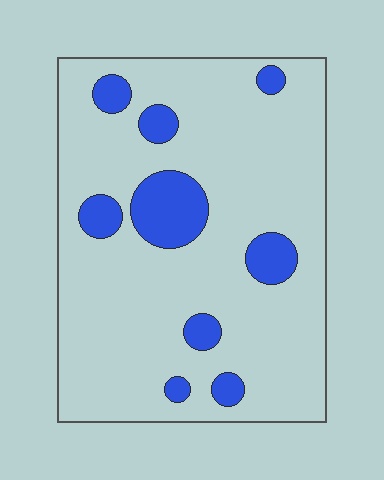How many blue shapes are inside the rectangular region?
9.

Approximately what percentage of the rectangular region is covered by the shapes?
Approximately 15%.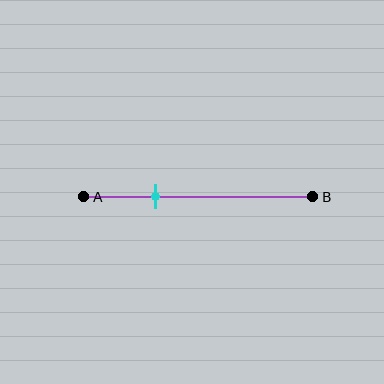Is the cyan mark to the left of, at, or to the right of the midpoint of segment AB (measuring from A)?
The cyan mark is to the left of the midpoint of segment AB.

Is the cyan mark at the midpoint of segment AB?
No, the mark is at about 30% from A, not at the 50% midpoint.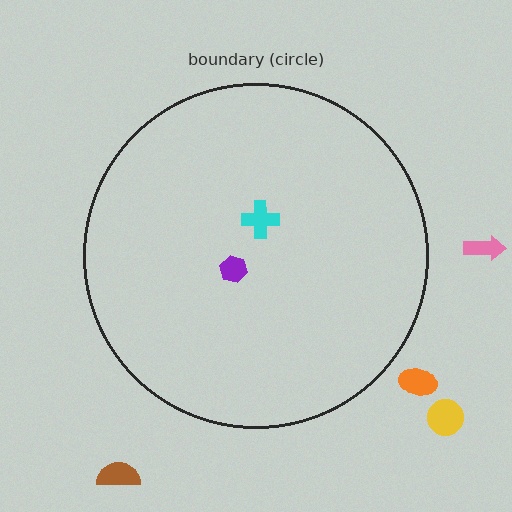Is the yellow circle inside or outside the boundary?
Outside.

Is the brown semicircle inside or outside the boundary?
Outside.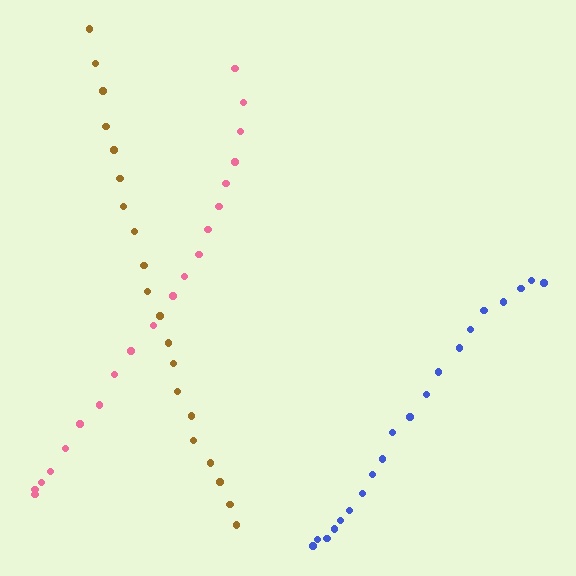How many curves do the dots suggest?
There are 3 distinct paths.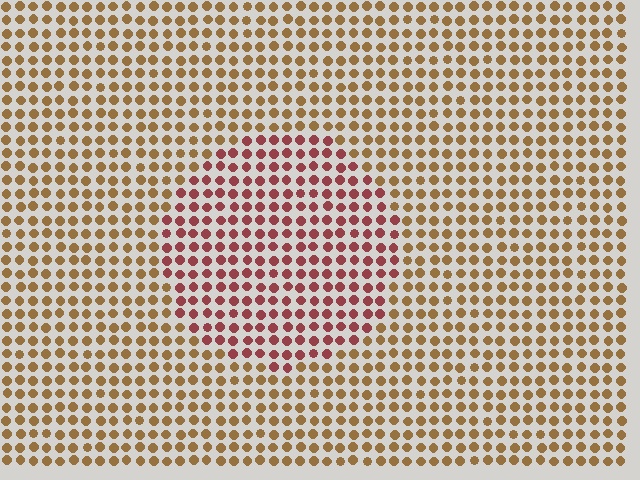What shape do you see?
I see a circle.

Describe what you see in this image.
The image is filled with small brown elements in a uniform arrangement. A circle-shaped region is visible where the elements are tinted to a slightly different hue, forming a subtle color boundary.